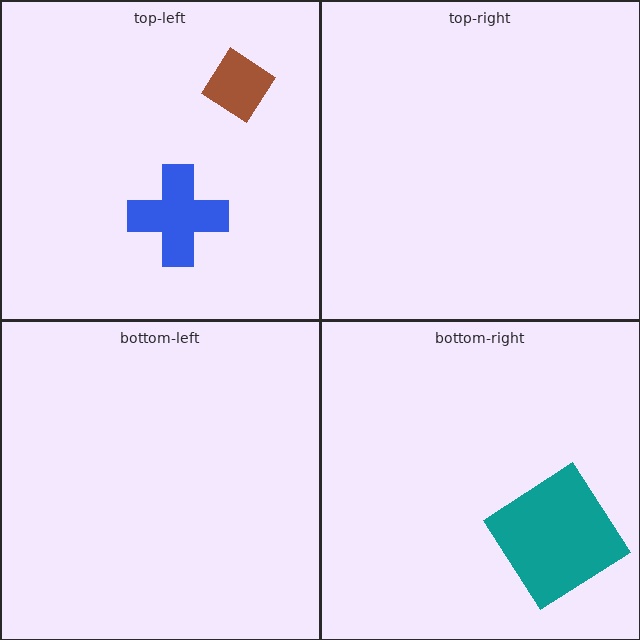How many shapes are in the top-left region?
2.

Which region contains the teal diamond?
The bottom-right region.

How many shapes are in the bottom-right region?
1.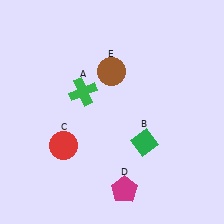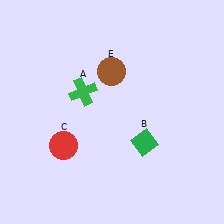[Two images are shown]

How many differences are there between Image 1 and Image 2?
There is 1 difference between the two images.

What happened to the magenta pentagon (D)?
The magenta pentagon (D) was removed in Image 2. It was in the bottom-right area of Image 1.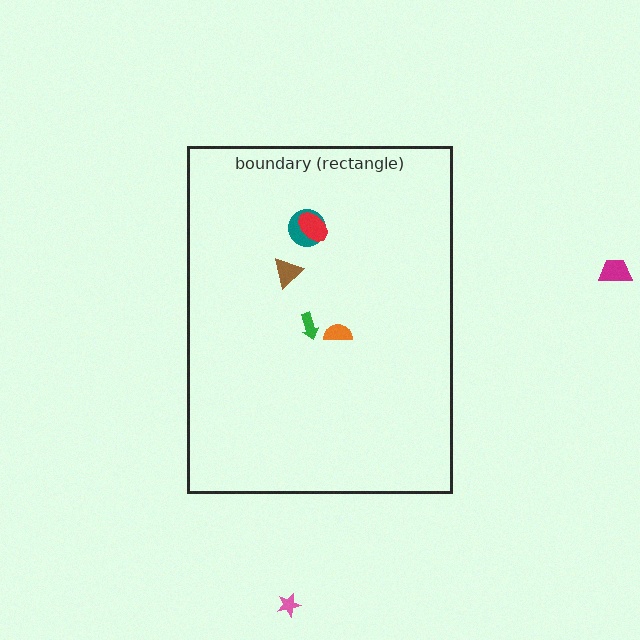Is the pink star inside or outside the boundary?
Outside.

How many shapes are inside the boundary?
5 inside, 2 outside.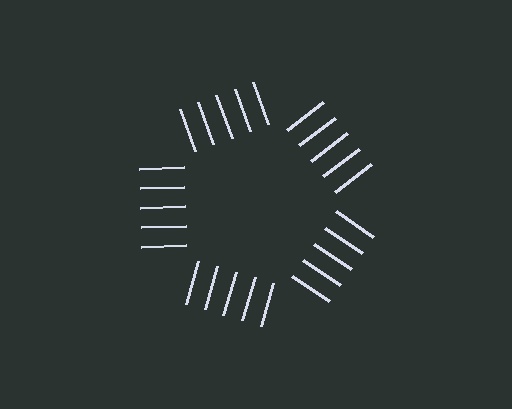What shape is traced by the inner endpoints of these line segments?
An illusory pentagon — the line segments terminate on its edges but no continuous stroke is drawn.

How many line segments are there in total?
25 — 5 along each of the 5 edges.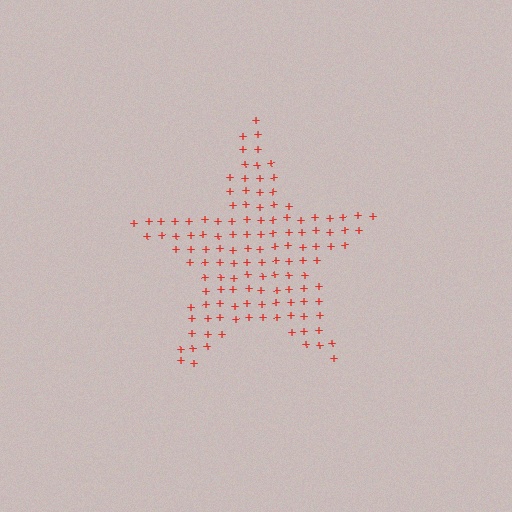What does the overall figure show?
The overall figure shows a star.